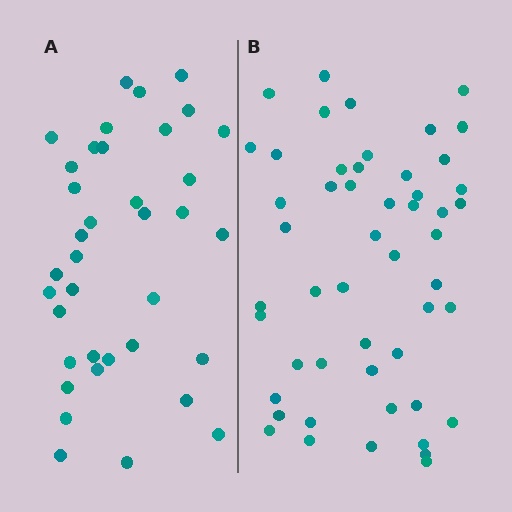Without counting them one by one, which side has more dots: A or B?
Region B (the right region) has more dots.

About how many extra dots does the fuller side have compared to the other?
Region B has approximately 15 more dots than region A.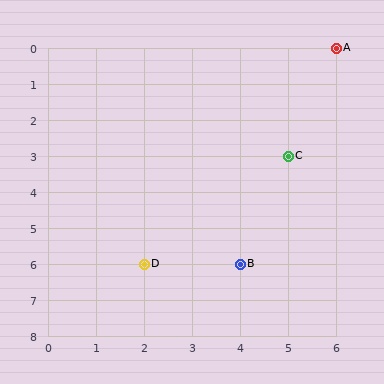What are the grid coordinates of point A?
Point A is at grid coordinates (6, 0).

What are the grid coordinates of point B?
Point B is at grid coordinates (4, 6).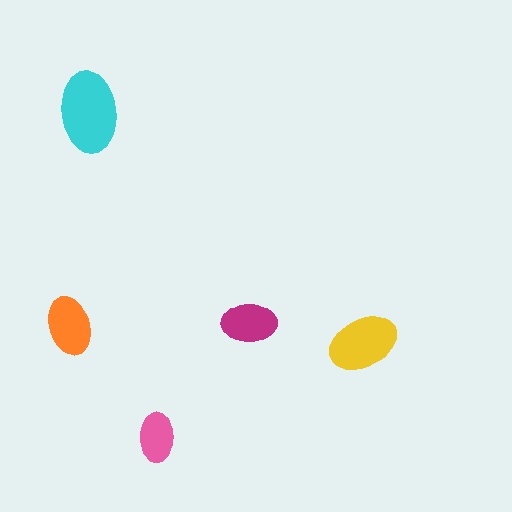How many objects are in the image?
There are 5 objects in the image.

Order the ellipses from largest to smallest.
the cyan one, the yellow one, the orange one, the magenta one, the pink one.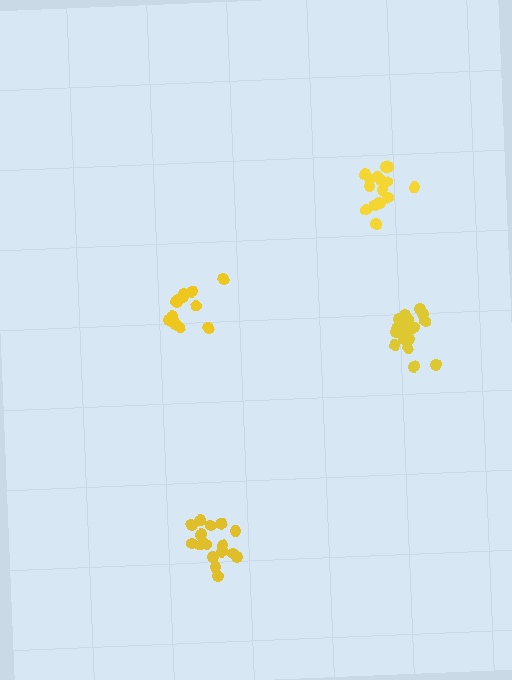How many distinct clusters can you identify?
There are 4 distinct clusters.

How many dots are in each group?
Group 1: 18 dots, Group 2: 17 dots, Group 3: 14 dots, Group 4: 16 dots (65 total).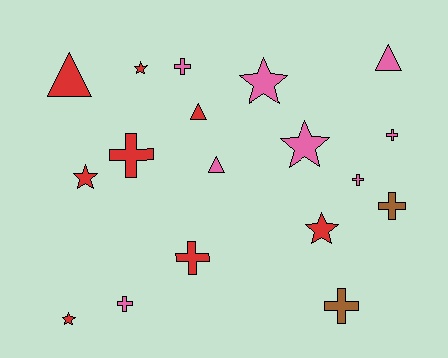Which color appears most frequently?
Pink, with 8 objects.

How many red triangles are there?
There are 2 red triangles.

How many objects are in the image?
There are 18 objects.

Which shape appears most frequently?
Cross, with 8 objects.